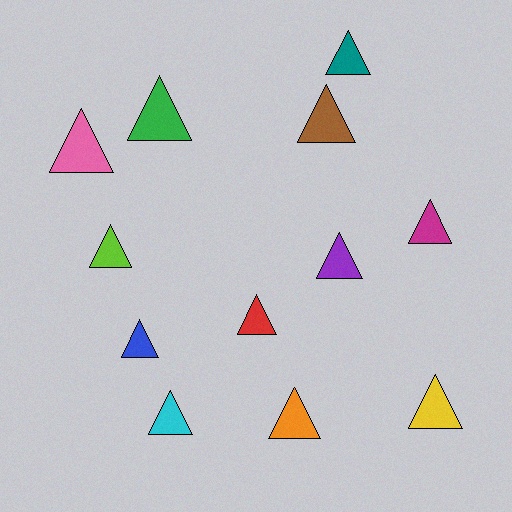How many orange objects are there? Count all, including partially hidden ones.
There is 1 orange object.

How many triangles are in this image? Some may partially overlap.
There are 12 triangles.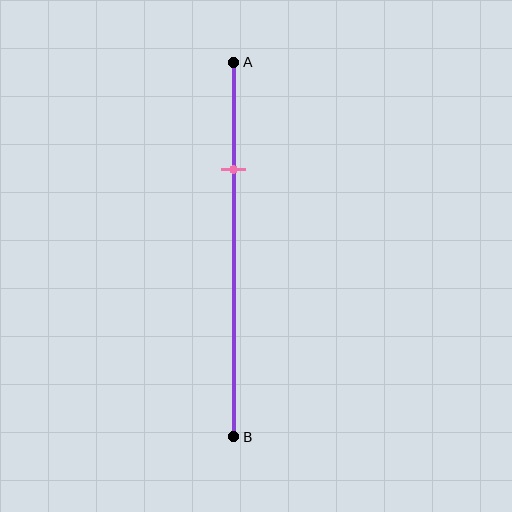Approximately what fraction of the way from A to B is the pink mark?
The pink mark is approximately 30% of the way from A to B.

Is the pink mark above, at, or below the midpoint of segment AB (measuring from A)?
The pink mark is above the midpoint of segment AB.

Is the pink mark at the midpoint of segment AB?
No, the mark is at about 30% from A, not at the 50% midpoint.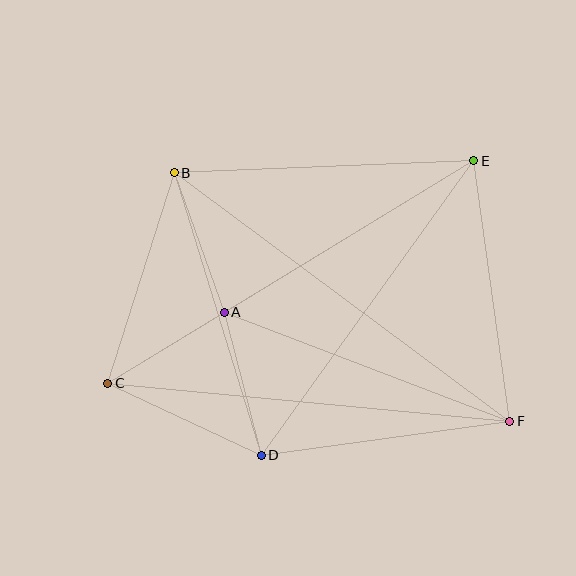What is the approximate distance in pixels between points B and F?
The distance between B and F is approximately 418 pixels.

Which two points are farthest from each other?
Points C and E are farthest from each other.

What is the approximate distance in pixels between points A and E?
The distance between A and E is approximately 292 pixels.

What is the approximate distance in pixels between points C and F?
The distance between C and F is approximately 404 pixels.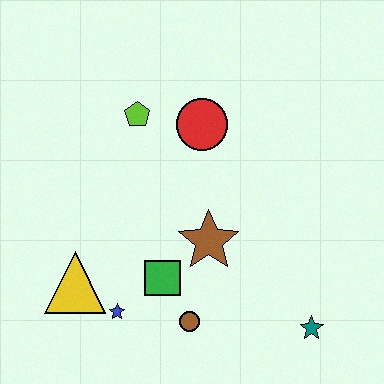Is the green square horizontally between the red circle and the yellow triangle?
Yes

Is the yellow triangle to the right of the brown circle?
No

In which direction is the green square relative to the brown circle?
The green square is above the brown circle.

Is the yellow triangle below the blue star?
No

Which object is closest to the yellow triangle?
The blue star is closest to the yellow triangle.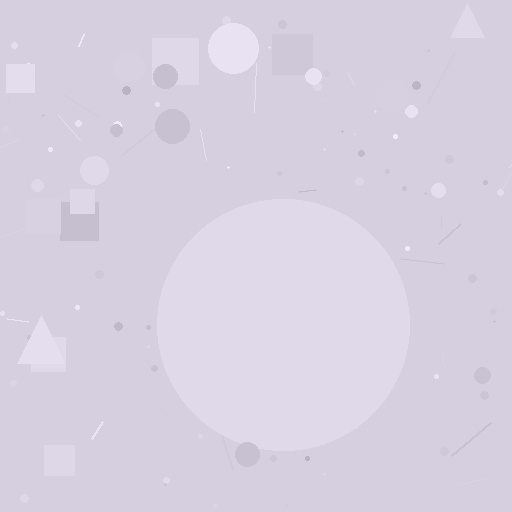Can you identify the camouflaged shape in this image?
The camouflaged shape is a circle.